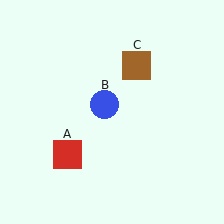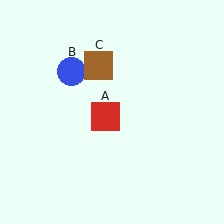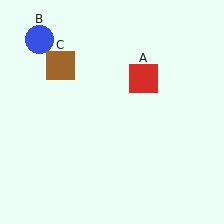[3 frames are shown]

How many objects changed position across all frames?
3 objects changed position: red square (object A), blue circle (object B), brown square (object C).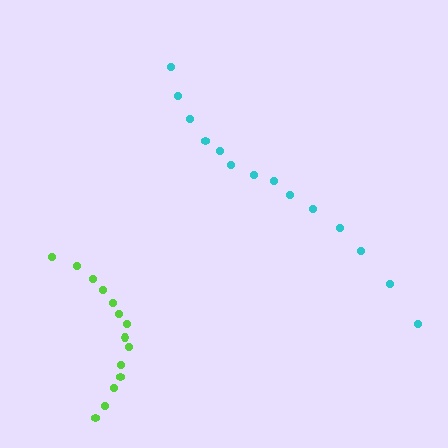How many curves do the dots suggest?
There are 2 distinct paths.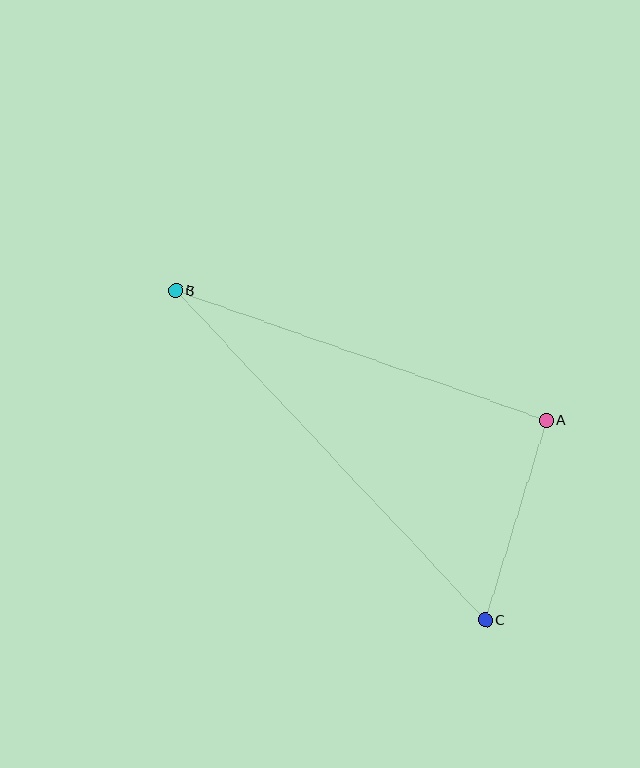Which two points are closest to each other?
Points A and C are closest to each other.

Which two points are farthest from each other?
Points B and C are farthest from each other.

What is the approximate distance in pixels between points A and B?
The distance between A and B is approximately 393 pixels.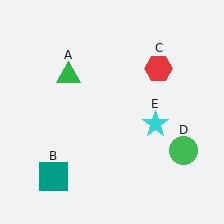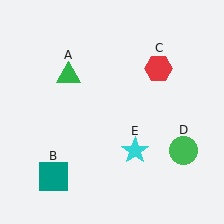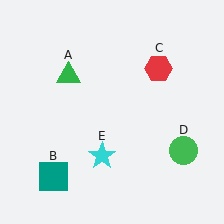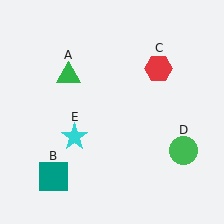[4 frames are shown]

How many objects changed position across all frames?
1 object changed position: cyan star (object E).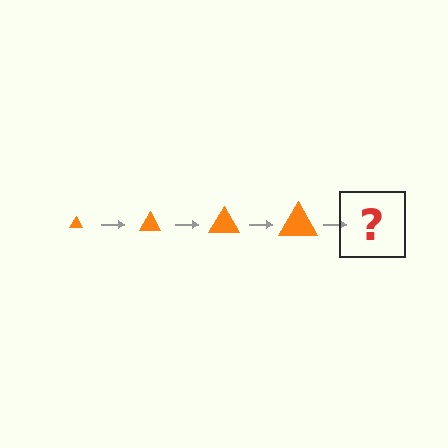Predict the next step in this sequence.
The next step is an orange triangle, larger than the previous one.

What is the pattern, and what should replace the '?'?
The pattern is that the triangle gets progressively larger each step. The '?' should be an orange triangle, larger than the previous one.